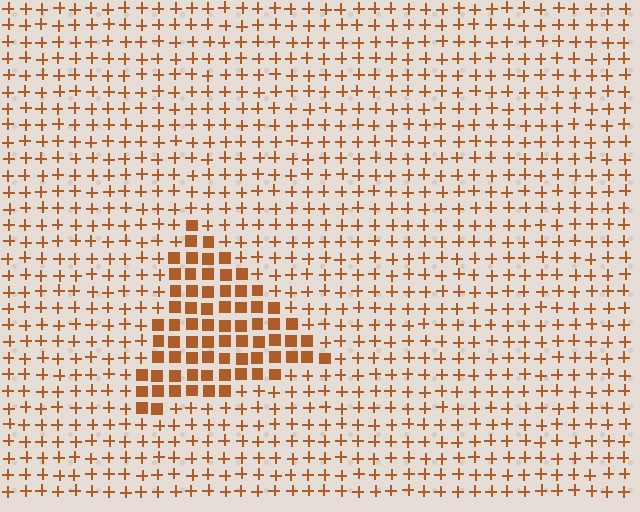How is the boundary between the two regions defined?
The boundary is defined by a change in element shape: squares inside vs. plus signs outside. All elements share the same color and spacing.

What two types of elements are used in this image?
The image uses squares inside the triangle region and plus signs outside it.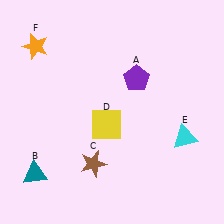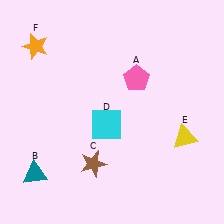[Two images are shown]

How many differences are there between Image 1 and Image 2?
There are 3 differences between the two images.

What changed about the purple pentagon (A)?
In Image 1, A is purple. In Image 2, it changed to pink.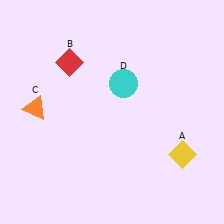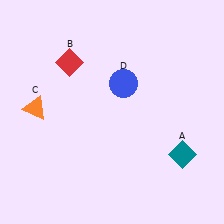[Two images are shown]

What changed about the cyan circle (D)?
In Image 1, D is cyan. In Image 2, it changed to blue.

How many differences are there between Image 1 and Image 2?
There are 2 differences between the two images.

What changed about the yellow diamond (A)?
In Image 1, A is yellow. In Image 2, it changed to teal.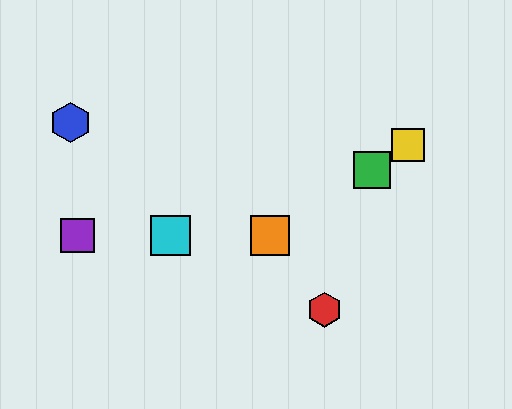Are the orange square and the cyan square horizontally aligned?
Yes, both are at y≈236.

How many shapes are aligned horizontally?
3 shapes (the purple square, the orange square, the cyan square) are aligned horizontally.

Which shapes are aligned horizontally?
The purple square, the orange square, the cyan square are aligned horizontally.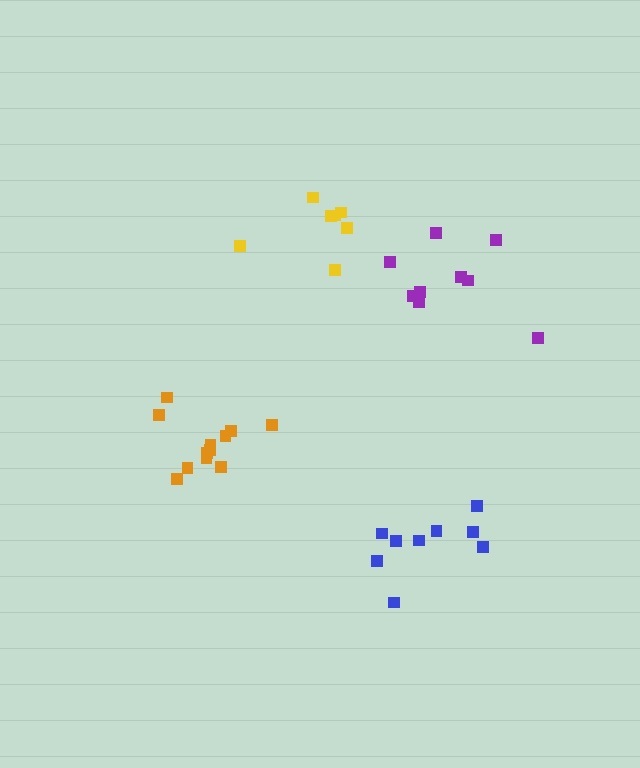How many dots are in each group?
Group 1: 9 dots, Group 2: 7 dots, Group 3: 12 dots, Group 4: 9 dots (37 total).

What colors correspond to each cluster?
The clusters are colored: blue, yellow, orange, purple.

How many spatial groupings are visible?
There are 4 spatial groupings.